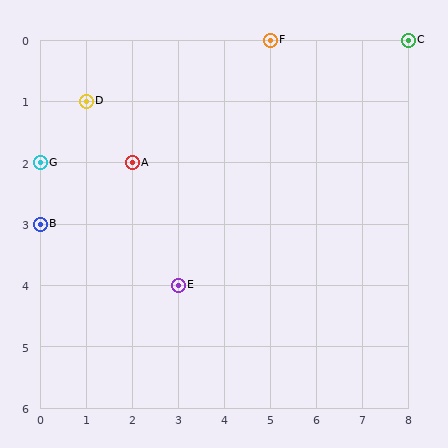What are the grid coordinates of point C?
Point C is at grid coordinates (8, 0).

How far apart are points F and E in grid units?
Points F and E are 2 columns and 4 rows apart (about 4.5 grid units diagonally).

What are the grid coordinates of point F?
Point F is at grid coordinates (5, 0).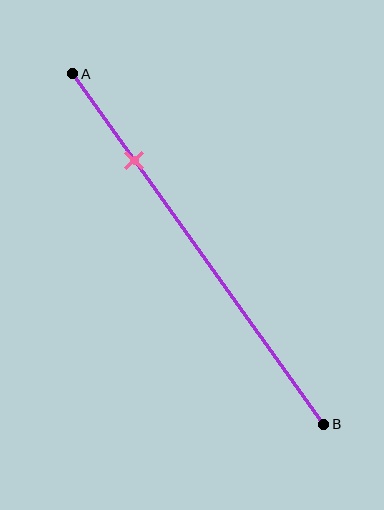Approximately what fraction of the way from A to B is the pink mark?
The pink mark is approximately 25% of the way from A to B.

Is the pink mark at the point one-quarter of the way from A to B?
Yes, the mark is approximately at the one-quarter point.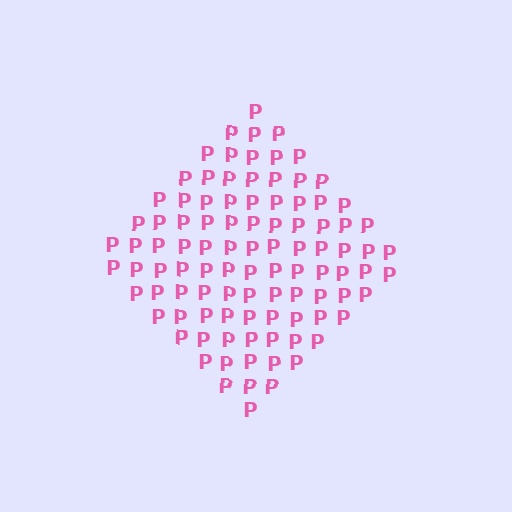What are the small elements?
The small elements are letter P's.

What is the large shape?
The large shape is a diamond.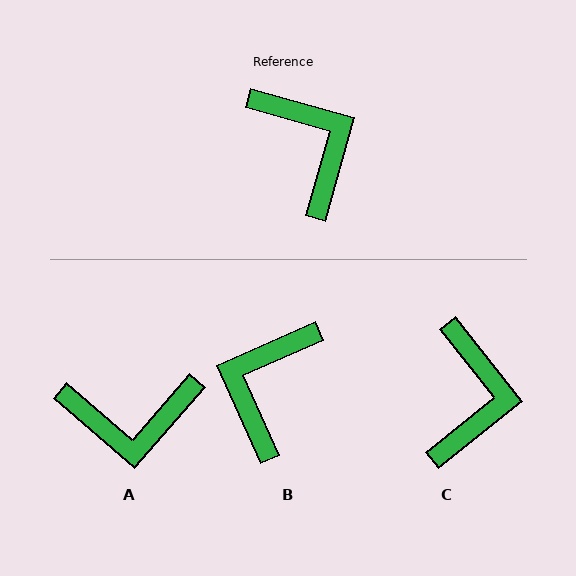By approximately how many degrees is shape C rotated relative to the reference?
Approximately 35 degrees clockwise.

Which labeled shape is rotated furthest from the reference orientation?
B, about 130 degrees away.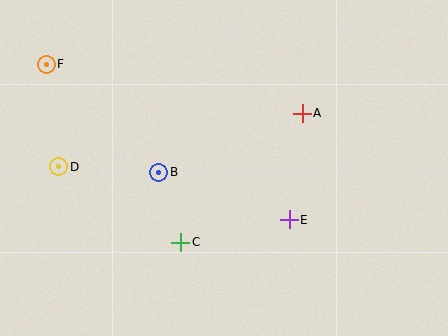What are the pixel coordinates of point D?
Point D is at (59, 167).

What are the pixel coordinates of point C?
Point C is at (181, 242).